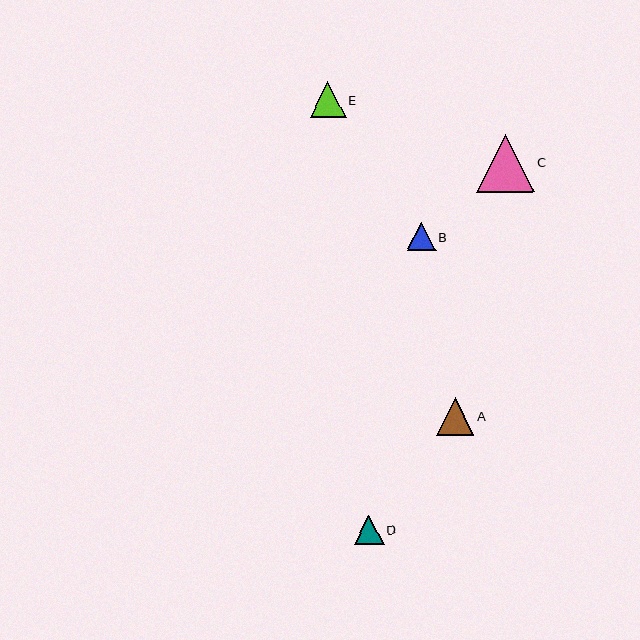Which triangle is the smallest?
Triangle B is the smallest with a size of approximately 28 pixels.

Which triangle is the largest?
Triangle C is the largest with a size of approximately 58 pixels.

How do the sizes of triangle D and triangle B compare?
Triangle D and triangle B are approximately the same size.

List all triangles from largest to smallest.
From largest to smallest: C, A, E, D, B.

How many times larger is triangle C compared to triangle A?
Triangle C is approximately 1.5 times the size of triangle A.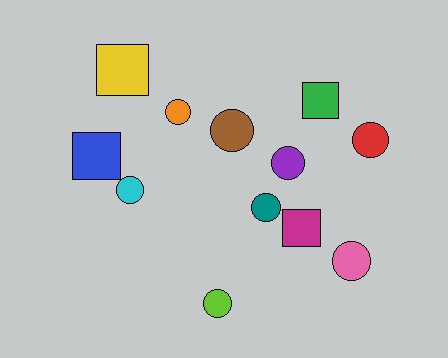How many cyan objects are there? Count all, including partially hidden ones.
There is 1 cyan object.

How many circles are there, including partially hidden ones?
There are 8 circles.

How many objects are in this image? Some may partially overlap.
There are 12 objects.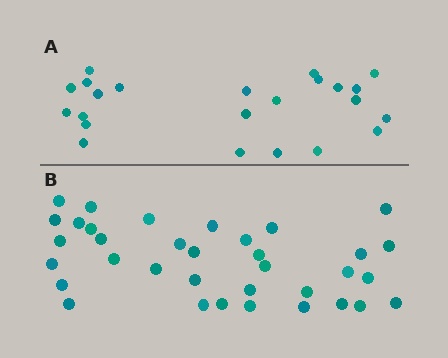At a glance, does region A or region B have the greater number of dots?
Region B (the bottom region) has more dots.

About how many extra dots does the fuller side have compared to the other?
Region B has roughly 12 or so more dots than region A.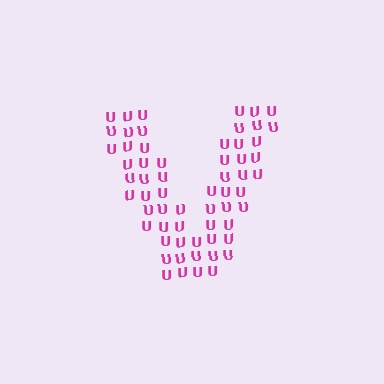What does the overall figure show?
The overall figure shows the letter V.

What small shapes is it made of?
It is made of small letter U's.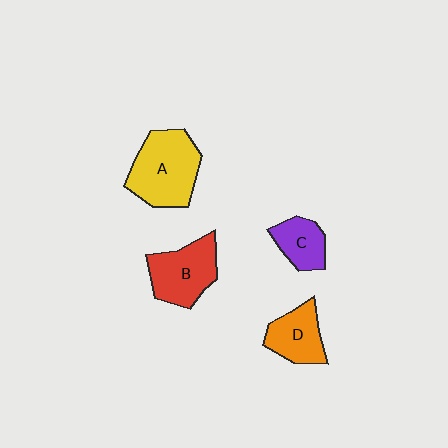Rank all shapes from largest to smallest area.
From largest to smallest: A (yellow), B (red), D (orange), C (purple).